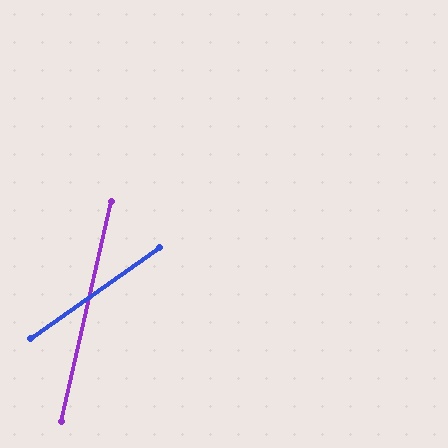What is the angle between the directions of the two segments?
Approximately 42 degrees.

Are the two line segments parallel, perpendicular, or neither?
Neither parallel nor perpendicular — they differ by about 42°.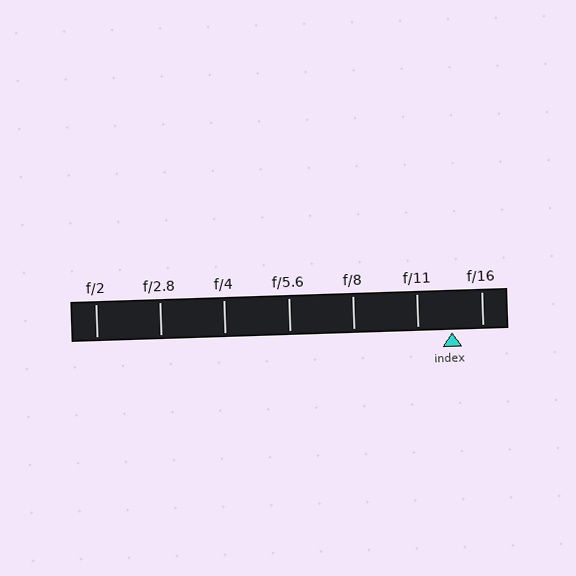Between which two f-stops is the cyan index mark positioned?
The index mark is between f/11 and f/16.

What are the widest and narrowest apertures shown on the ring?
The widest aperture shown is f/2 and the narrowest is f/16.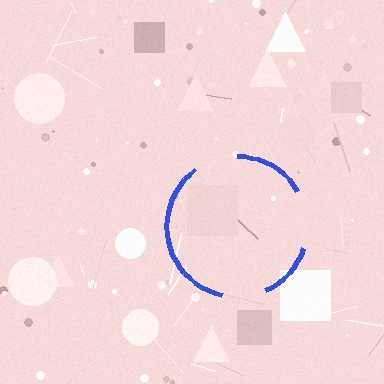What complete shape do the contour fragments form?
The contour fragments form a circle.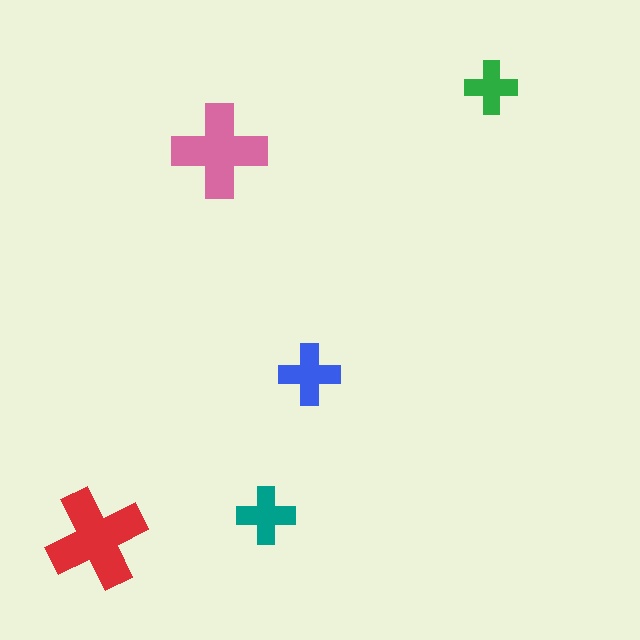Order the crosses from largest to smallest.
the red one, the pink one, the blue one, the teal one, the green one.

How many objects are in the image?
There are 5 objects in the image.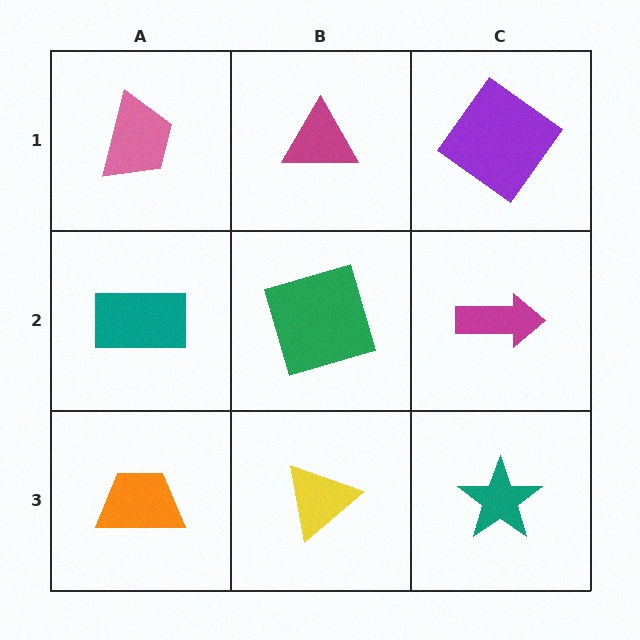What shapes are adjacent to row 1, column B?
A green square (row 2, column B), a pink trapezoid (row 1, column A), a purple diamond (row 1, column C).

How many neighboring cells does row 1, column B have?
3.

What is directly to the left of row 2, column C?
A green square.